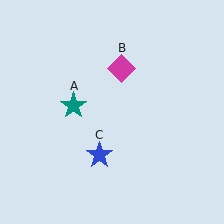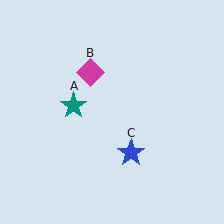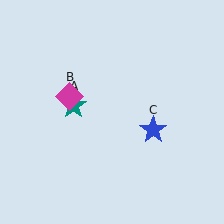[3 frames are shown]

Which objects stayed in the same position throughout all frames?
Teal star (object A) remained stationary.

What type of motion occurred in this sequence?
The magenta diamond (object B), blue star (object C) rotated counterclockwise around the center of the scene.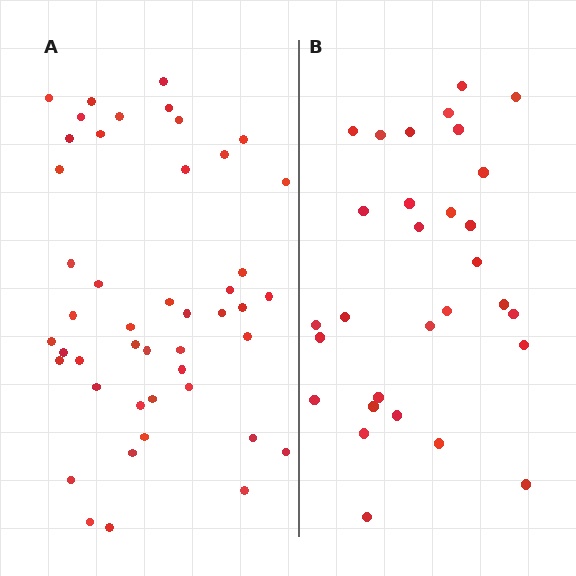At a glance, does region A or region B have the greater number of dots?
Region A (the left region) has more dots.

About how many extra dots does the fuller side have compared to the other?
Region A has approximately 15 more dots than region B.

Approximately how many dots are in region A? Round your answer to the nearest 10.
About 50 dots. (The exact count is 46, which rounds to 50.)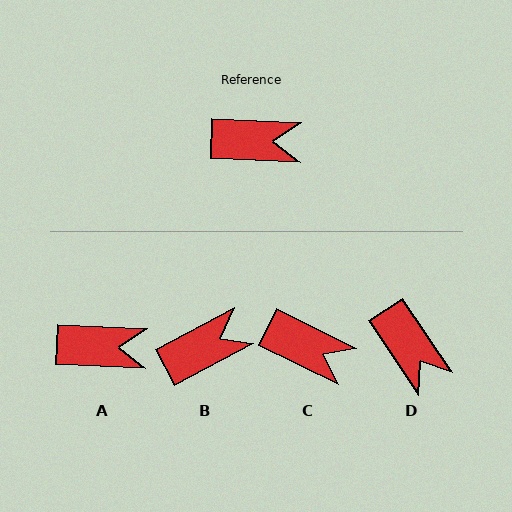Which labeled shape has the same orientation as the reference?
A.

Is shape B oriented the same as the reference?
No, it is off by about 30 degrees.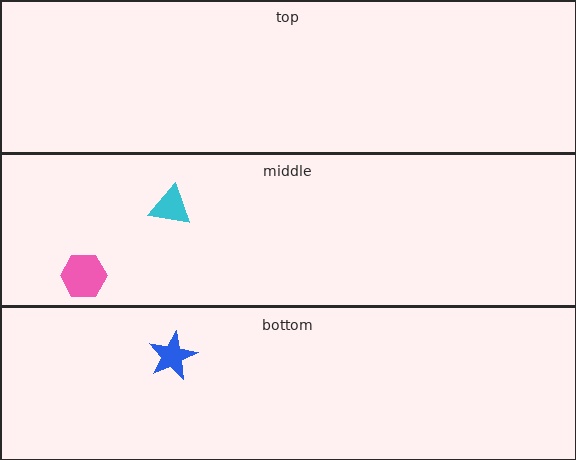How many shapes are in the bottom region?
1.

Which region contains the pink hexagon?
The middle region.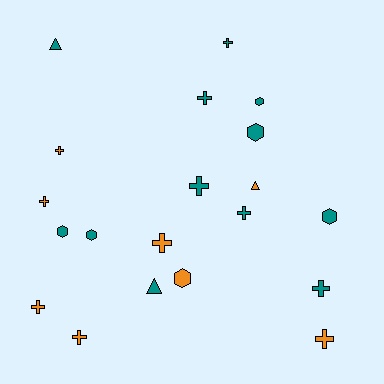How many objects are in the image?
There are 20 objects.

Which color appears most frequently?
Teal, with 12 objects.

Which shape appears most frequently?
Cross, with 11 objects.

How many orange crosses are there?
There are 6 orange crosses.